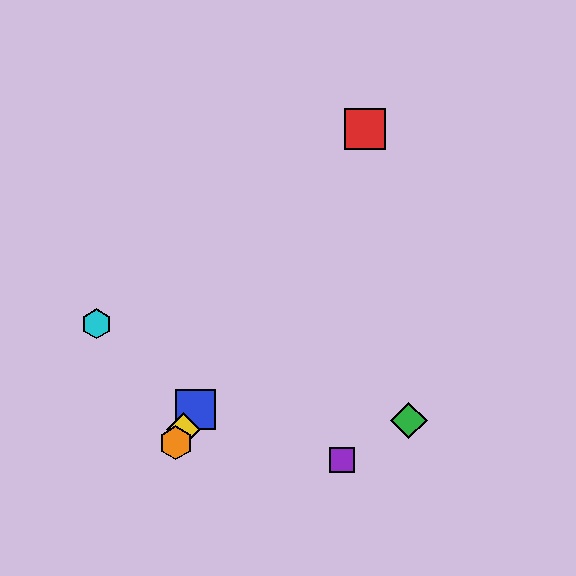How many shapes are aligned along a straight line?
4 shapes (the red square, the blue square, the yellow diamond, the orange hexagon) are aligned along a straight line.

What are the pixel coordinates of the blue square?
The blue square is at (196, 410).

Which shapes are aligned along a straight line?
The red square, the blue square, the yellow diamond, the orange hexagon are aligned along a straight line.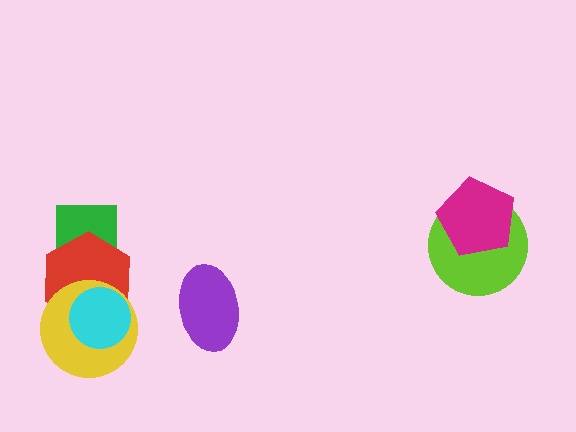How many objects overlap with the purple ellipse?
0 objects overlap with the purple ellipse.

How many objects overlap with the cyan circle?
2 objects overlap with the cyan circle.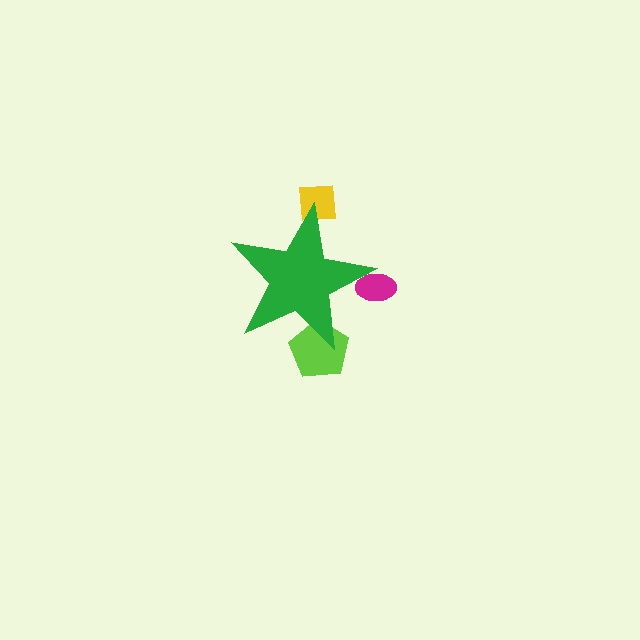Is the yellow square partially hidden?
Yes, the yellow square is partially hidden behind the green star.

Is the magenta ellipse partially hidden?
Yes, the magenta ellipse is partially hidden behind the green star.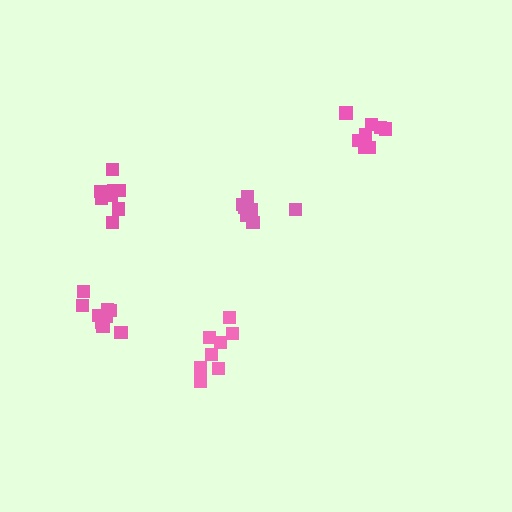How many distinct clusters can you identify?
There are 5 distinct clusters.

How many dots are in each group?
Group 1: 10 dots, Group 2: 7 dots, Group 3: 8 dots, Group 4: 8 dots, Group 5: 9 dots (42 total).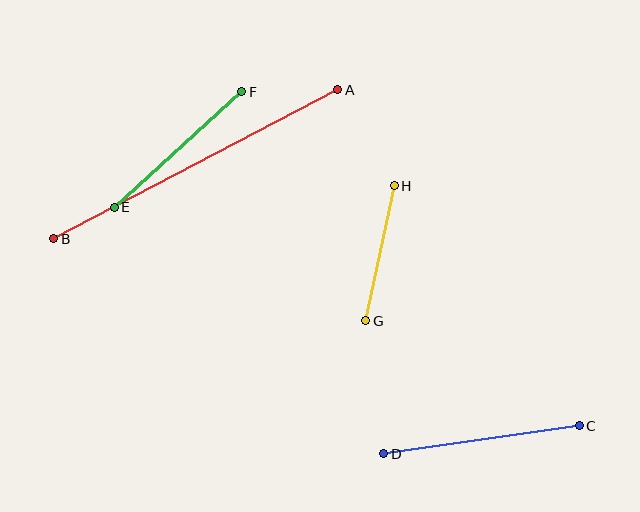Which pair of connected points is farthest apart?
Points A and B are farthest apart.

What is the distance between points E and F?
The distance is approximately 172 pixels.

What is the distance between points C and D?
The distance is approximately 197 pixels.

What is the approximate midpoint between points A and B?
The midpoint is at approximately (196, 164) pixels.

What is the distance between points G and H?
The distance is approximately 138 pixels.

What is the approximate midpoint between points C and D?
The midpoint is at approximately (482, 440) pixels.